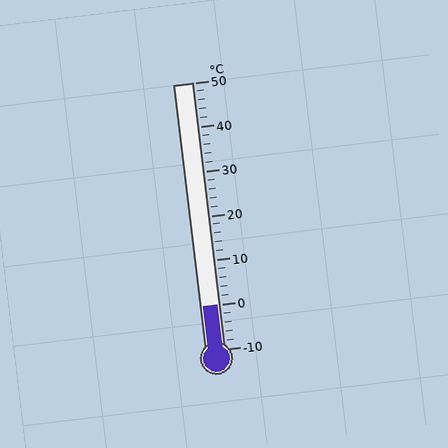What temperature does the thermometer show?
The thermometer shows approximately 0°C.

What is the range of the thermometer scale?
The thermometer scale ranges from -10°C to 50°C.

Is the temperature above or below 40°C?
The temperature is below 40°C.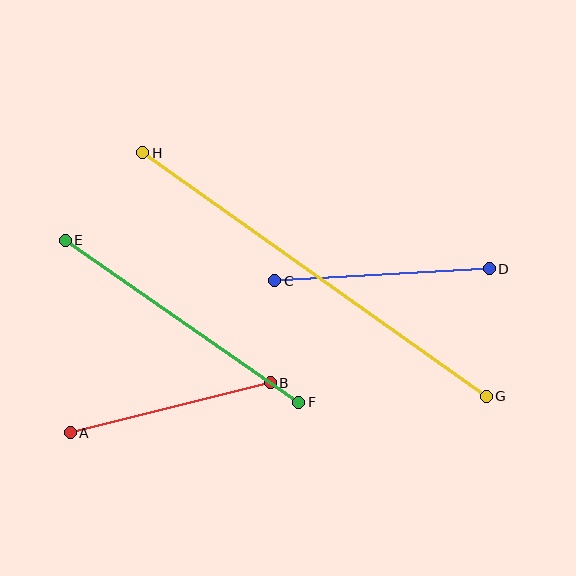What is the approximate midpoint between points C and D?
The midpoint is at approximately (382, 275) pixels.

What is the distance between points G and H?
The distance is approximately 421 pixels.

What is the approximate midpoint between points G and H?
The midpoint is at approximately (315, 274) pixels.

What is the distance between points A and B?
The distance is approximately 206 pixels.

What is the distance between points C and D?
The distance is approximately 215 pixels.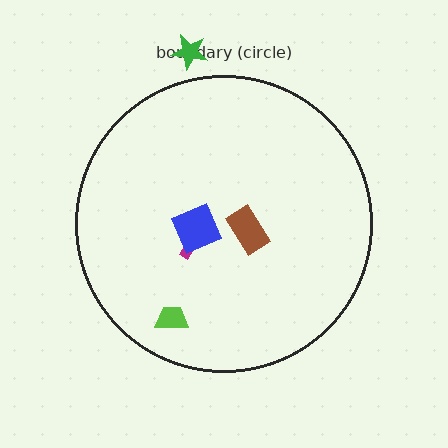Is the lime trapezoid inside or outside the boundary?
Inside.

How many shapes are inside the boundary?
4 inside, 1 outside.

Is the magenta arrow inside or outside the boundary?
Inside.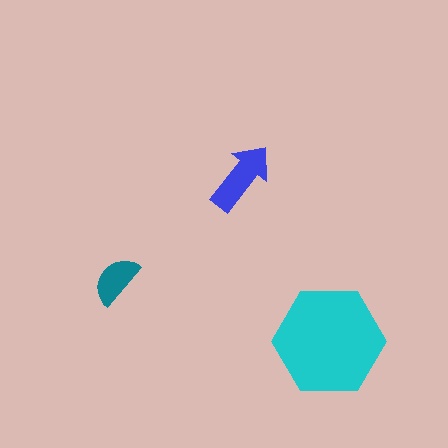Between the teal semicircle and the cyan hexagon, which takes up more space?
The cyan hexagon.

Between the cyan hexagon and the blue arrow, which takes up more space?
The cyan hexagon.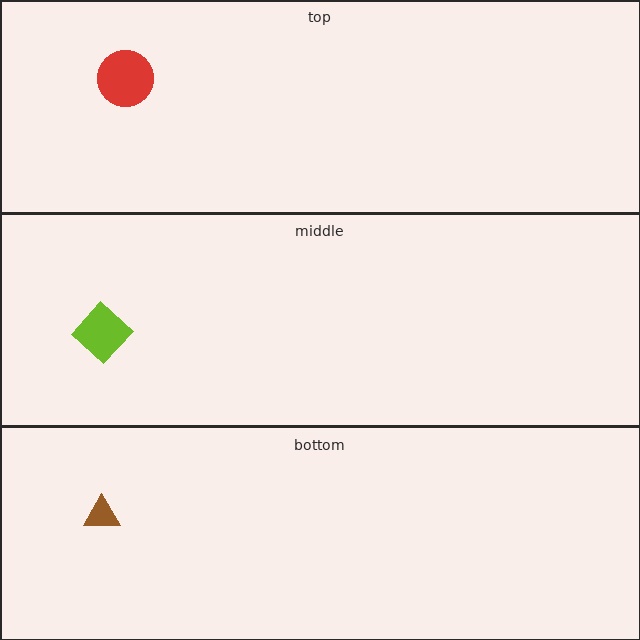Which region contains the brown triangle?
The bottom region.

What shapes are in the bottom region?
The brown triangle.